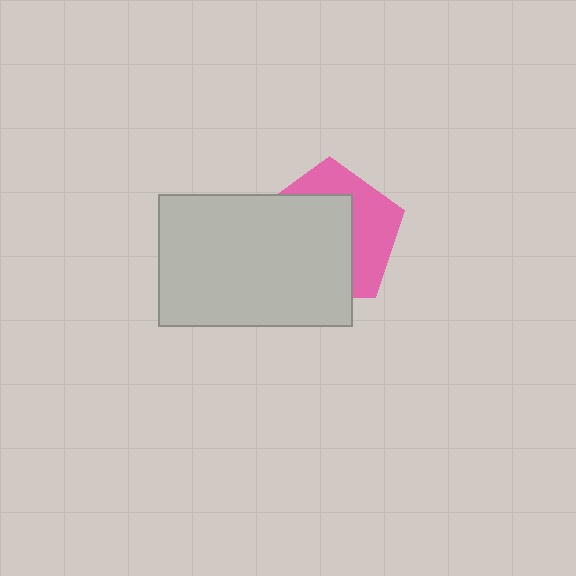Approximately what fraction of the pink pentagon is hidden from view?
Roughly 60% of the pink pentagon is hidden behind the light gray rectangle.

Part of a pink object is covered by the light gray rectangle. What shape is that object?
It is a pentagon.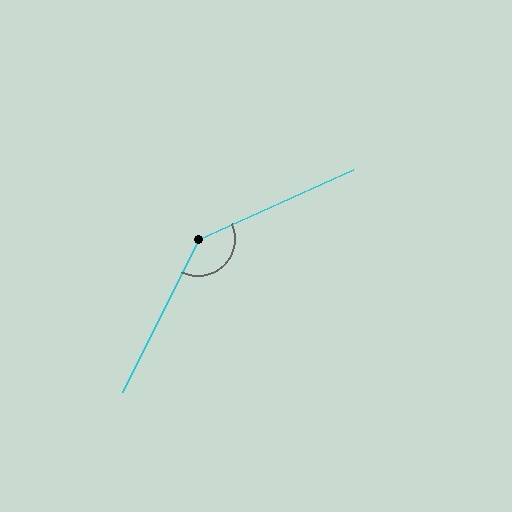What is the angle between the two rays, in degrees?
Approximately 140 degrees.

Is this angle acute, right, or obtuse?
It is obtuse.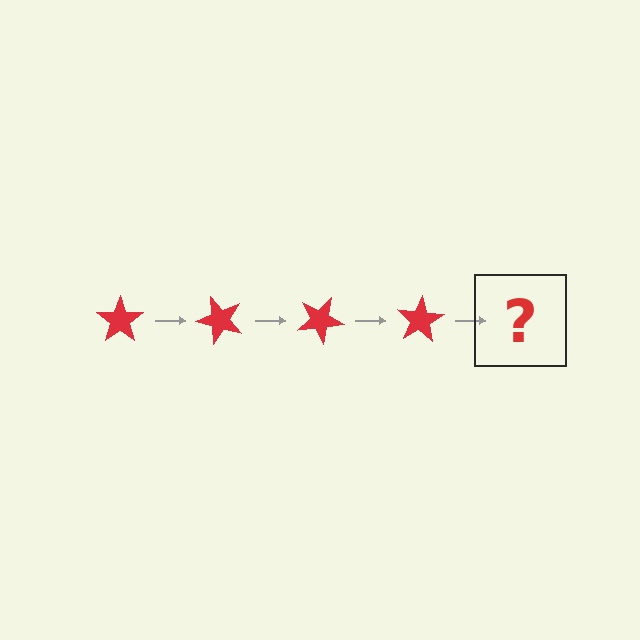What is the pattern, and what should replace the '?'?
The pattern is that the star rotates 50 degrees each step. The '?' should be a red star rotated 200 degrees.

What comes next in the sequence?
The next element should be a red star rotated 200 degrees.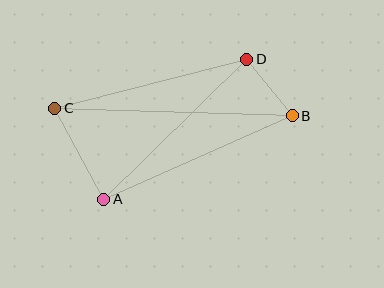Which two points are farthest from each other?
Points B and C are farthest from each other.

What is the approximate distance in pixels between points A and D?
The distance between A and D is approximately 200 pixels.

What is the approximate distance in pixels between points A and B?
The distance between A and B is approximately 206 pixels.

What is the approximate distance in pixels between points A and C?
The distance between A and C is approximately 103 pixels.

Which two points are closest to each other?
Points B and D are closest to each other.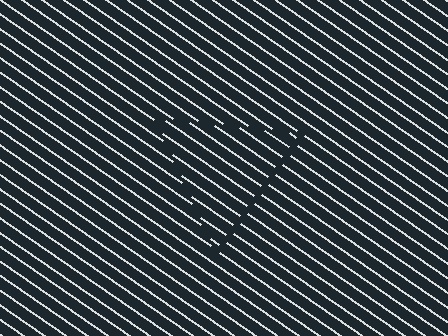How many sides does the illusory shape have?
3 sides — the line-ends trace a triangle.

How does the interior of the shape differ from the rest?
The interior of the shape contains the same grating, shifted by half a period — the contour is defined by the phase discontinuity where line-ends from the inner and outer gratings abut.